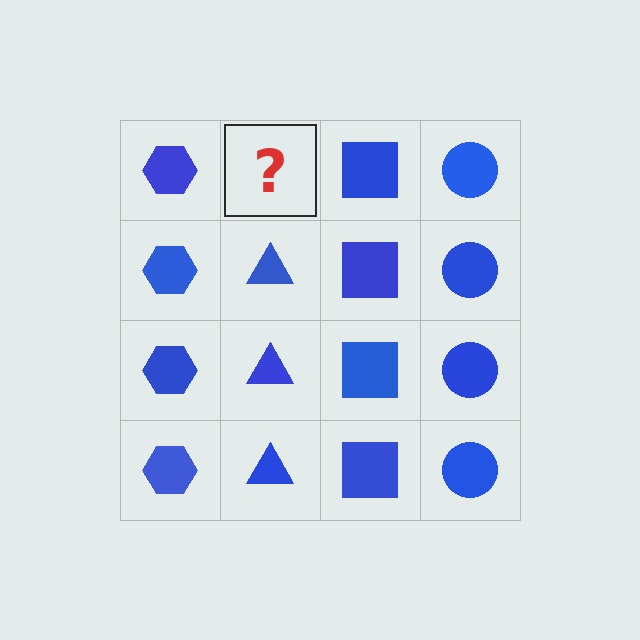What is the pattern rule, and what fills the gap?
The rule is that each column has a consistent shape. The gap should be filled with a blue triangle.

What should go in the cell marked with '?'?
The missing cell should contain a blue triangle.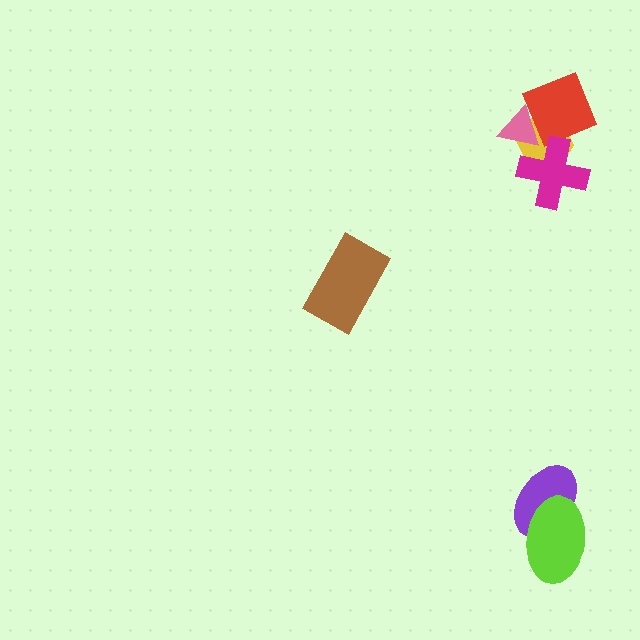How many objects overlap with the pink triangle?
2 objects overlap with the pink triangle.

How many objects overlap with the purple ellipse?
1 object overlaps with the purple ellipse.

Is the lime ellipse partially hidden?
No, no other shape covers it.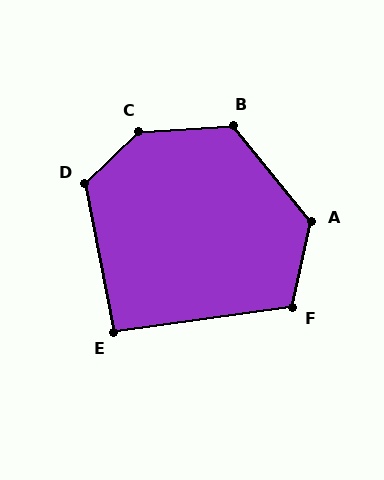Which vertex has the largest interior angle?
C, at approximately 139 degrees.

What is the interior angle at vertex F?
Approximately 110 degrees (obtuse).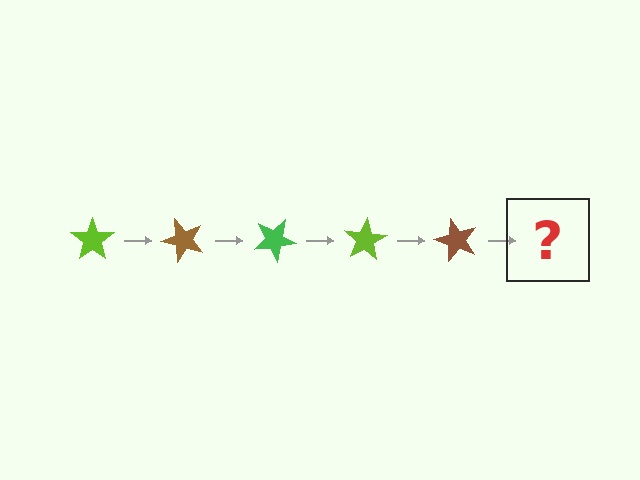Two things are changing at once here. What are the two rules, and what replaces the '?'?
The two rules are that it rotates 50 degrees each step and the color cycles through lime, brown, and green. The '?' should be a green star, rotated 250 degrees from the start.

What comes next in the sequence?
The next element should be a green star, rotated 250 degrees from the start.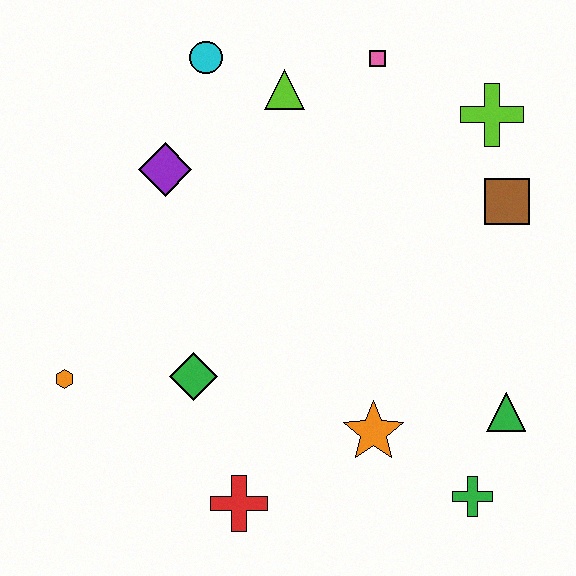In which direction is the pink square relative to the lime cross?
The pink square is to the left of the lime cross.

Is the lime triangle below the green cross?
No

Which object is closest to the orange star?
The green cross is closest to the orange star.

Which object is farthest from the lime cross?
The orange hexagon is farthest from the lime cross.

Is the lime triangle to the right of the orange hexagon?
Yes